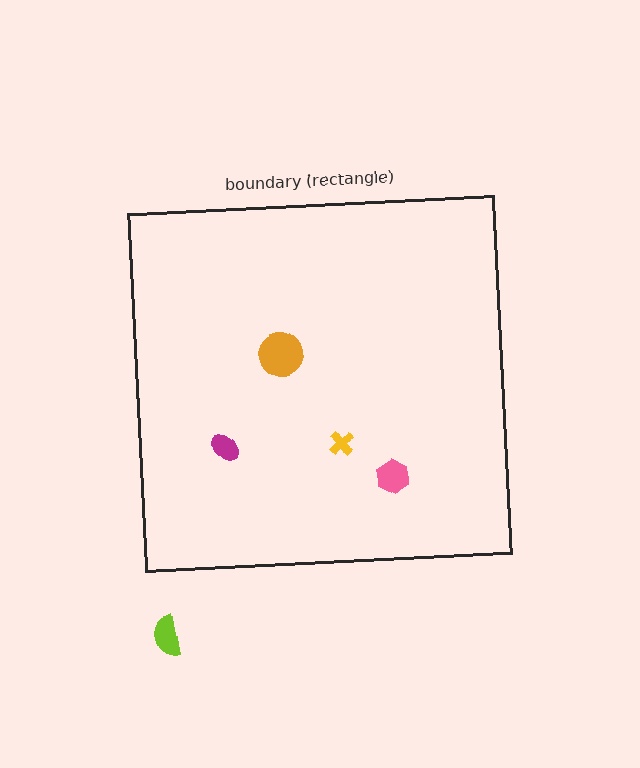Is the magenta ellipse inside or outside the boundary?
Inside.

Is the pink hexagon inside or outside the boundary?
Inside.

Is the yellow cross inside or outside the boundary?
Inside.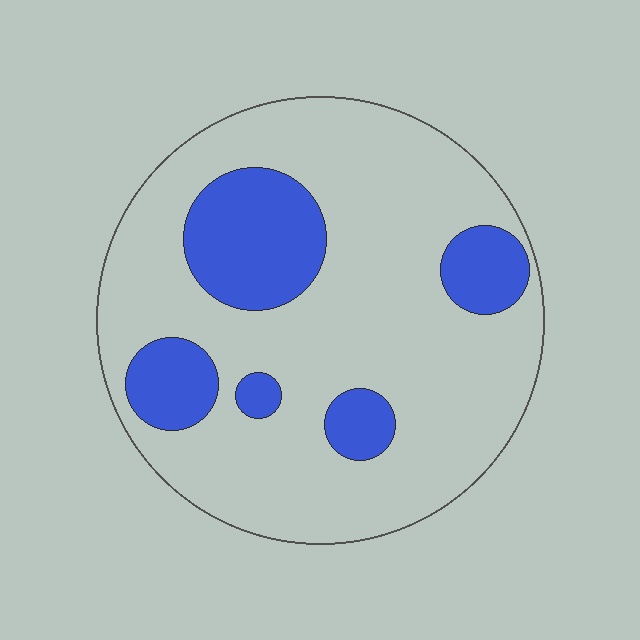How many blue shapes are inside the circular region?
5.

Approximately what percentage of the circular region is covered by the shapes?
Approximately 20%.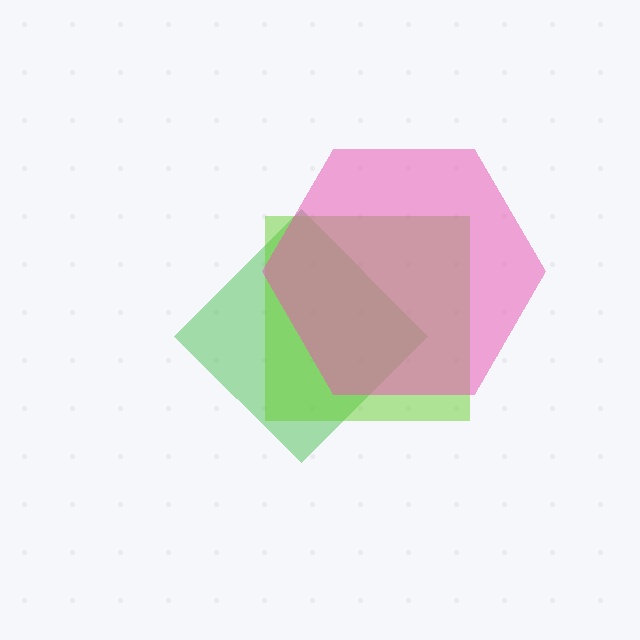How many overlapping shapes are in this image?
There are 3 overlapping shapes in the image.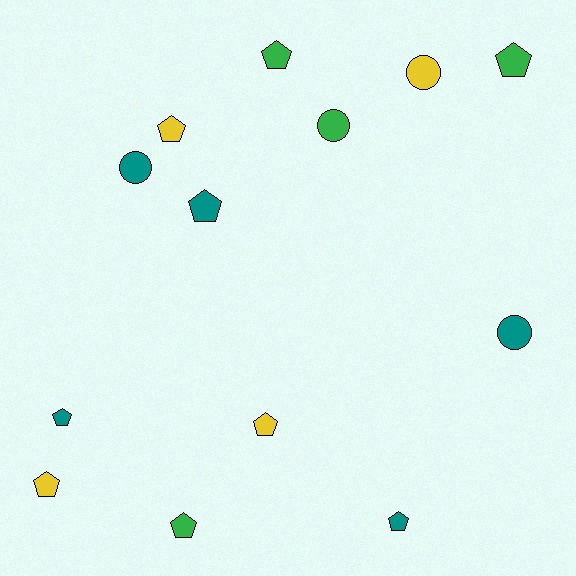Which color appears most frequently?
Teal, with 5 objects.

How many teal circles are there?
There are 2 teal circles.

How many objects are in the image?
There are 13 objects.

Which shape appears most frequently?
Pentagon, with 9 objects.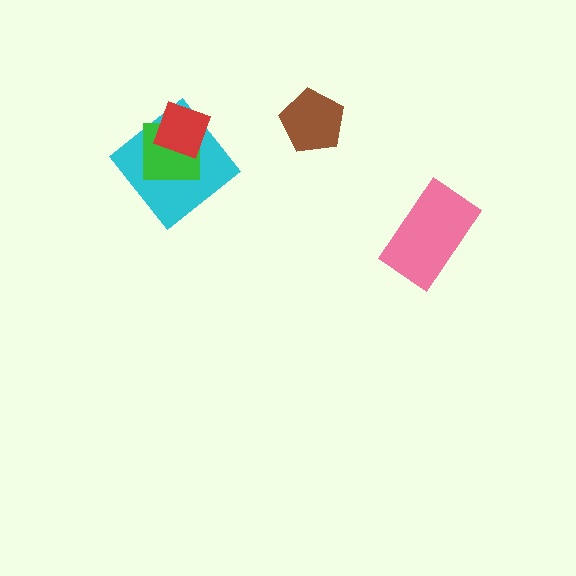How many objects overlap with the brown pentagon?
0 objects overlap with the brown pentagon.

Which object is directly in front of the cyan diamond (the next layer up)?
The green square is directly in front of the cyan diamond.